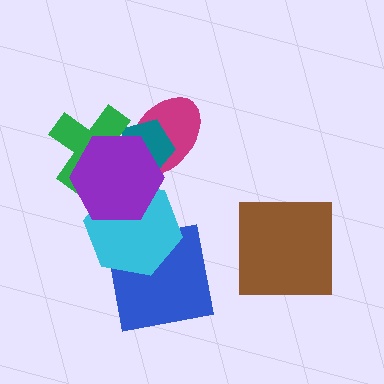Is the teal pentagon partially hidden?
Yes, it is partially covered by another shape.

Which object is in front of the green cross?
The purple hexagon is in front of the green cross.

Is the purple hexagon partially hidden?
No, no other shape covers it.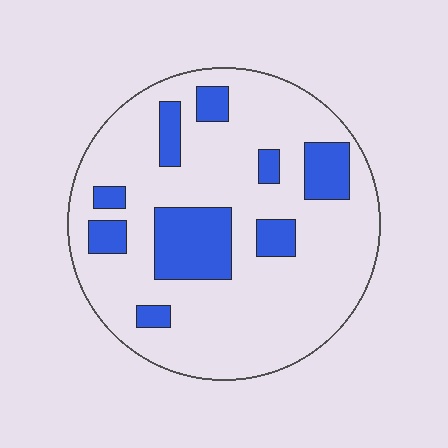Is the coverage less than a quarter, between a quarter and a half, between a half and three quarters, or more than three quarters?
Less than a quarter.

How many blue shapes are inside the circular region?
9.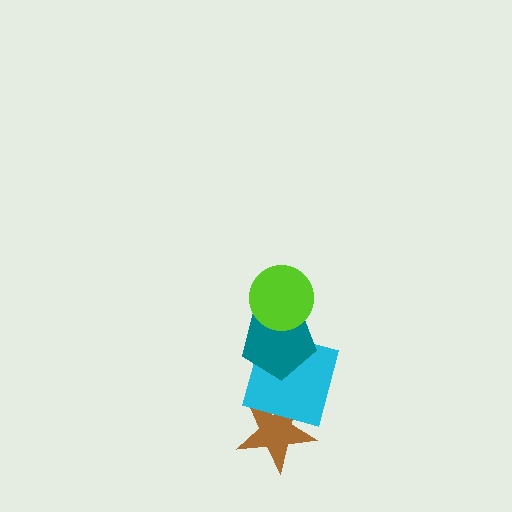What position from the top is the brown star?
The brown star is 4th from the top.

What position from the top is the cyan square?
The cyan square is 3rd from the top.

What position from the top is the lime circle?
The lime circle is 1st from the top.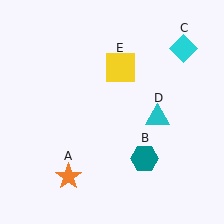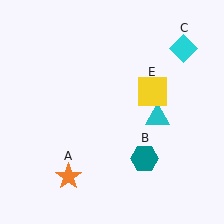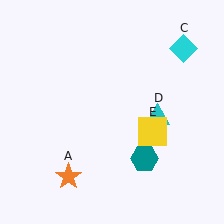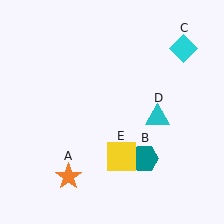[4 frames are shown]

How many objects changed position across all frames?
1 object changed position: yellow square (object E).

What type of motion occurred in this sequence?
The yellow square (object E) rotated clockwise around the center of the scene.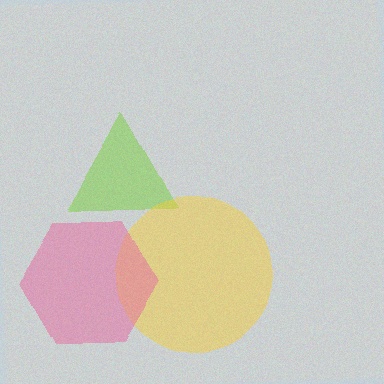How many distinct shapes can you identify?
There are 3 distinct shapes: a lime triangle, a yellow circle, a pink hexagon.